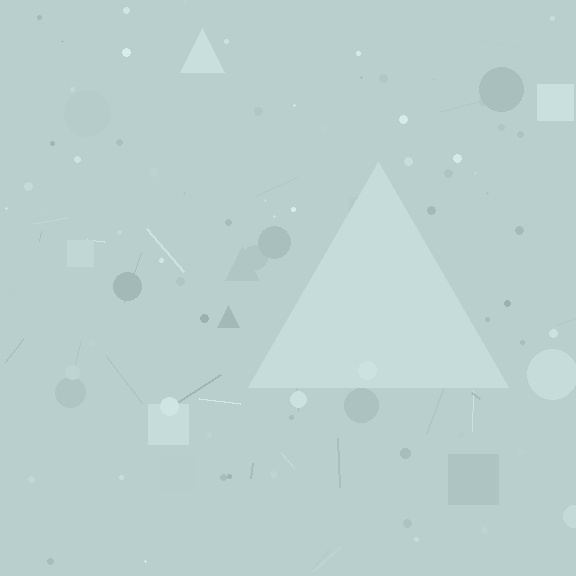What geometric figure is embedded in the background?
A triangle is embedded in the background.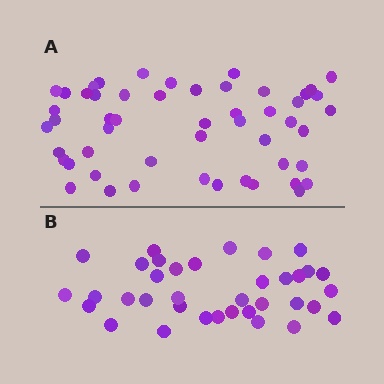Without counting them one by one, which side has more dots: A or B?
Region A (the top region) has more dots.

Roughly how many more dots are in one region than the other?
Region A has approximately 15 more dots than region B.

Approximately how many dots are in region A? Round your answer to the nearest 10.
About 50 dots. (The exact count is 52, which rounds to 50.)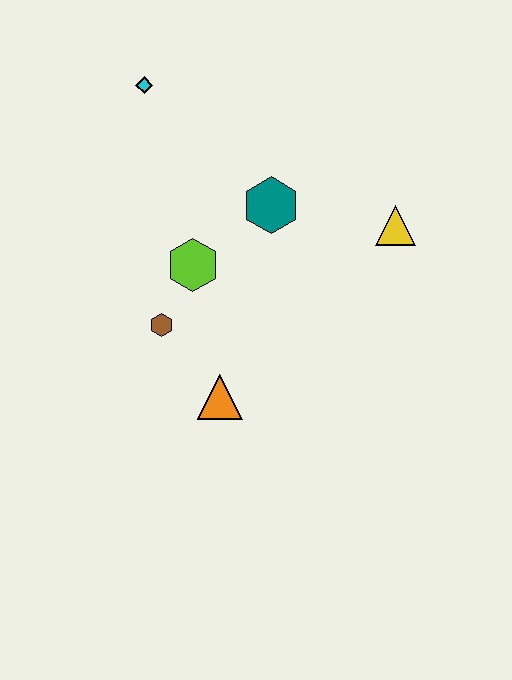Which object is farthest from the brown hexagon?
The yellow triangle is farthest from the brown hexagon.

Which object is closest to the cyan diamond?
The teal hexagon is closest to the cyan diamond.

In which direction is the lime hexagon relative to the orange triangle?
The lime hexagon is above the orange triangle.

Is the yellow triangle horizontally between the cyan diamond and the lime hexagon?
No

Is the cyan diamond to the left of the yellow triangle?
Yes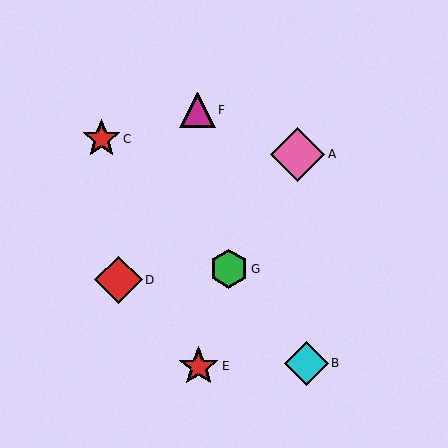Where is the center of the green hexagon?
The center of the green hexagon is at (229, 269).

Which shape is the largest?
The pink diamond (labeled A) is the largest.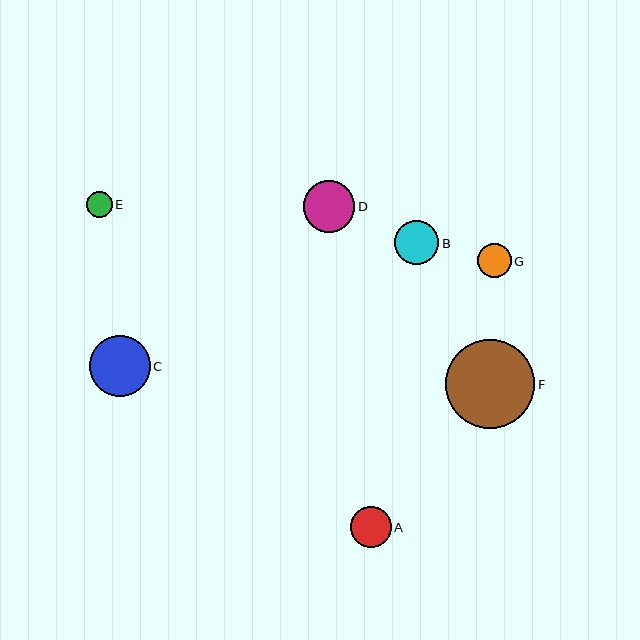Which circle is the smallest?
Circle E is the smallest with a size of approximately 26 pixels.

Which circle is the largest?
Circle F is the largest with a size of approximately 89 pixels.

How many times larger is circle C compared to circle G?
Circle C is approximately 1.8 times the size of circle G.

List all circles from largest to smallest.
From largest to smallest: F, C, D, B, A, G, E.